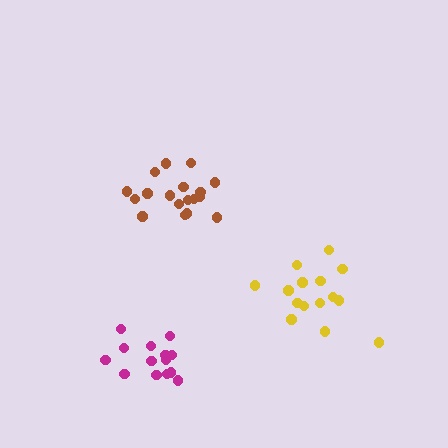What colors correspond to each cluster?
The clusters are colored: yellow, magenta, brown.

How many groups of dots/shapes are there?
There are 3 groups.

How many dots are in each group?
Group 1: 16 dots, Group 2: 14 dots, Group 3: 18 dots (48 total).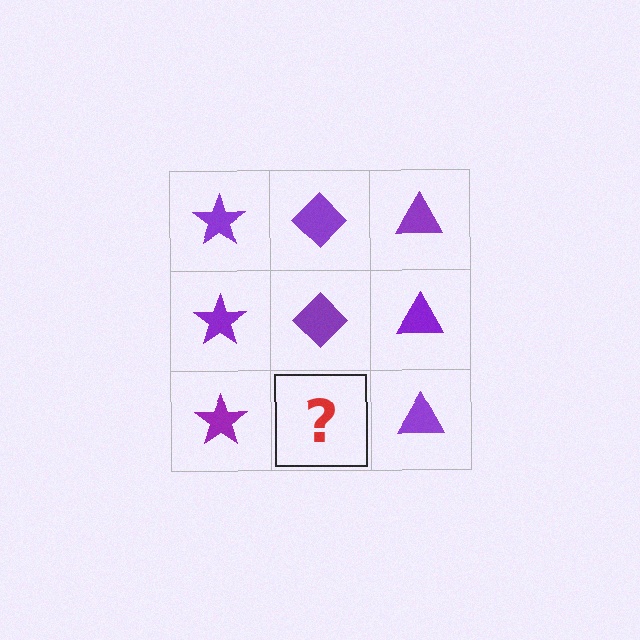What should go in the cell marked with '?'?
The missing cell should contain a purple diamond.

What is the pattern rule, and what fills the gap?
The rule is that each column has a consistent shape. The gap should be filled with a purple diamond.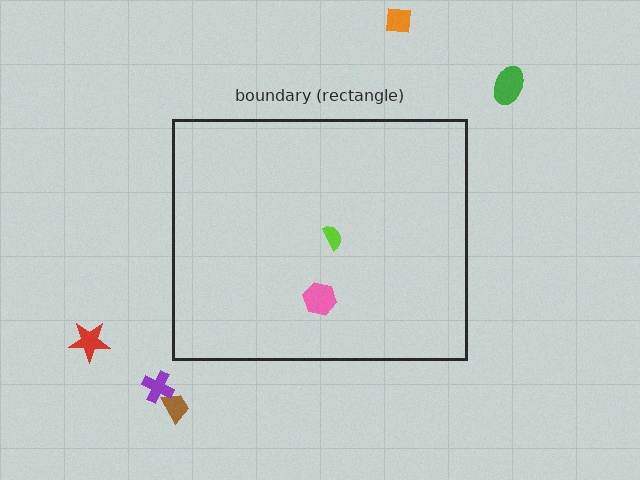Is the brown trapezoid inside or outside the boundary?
Outside.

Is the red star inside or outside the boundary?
Outside.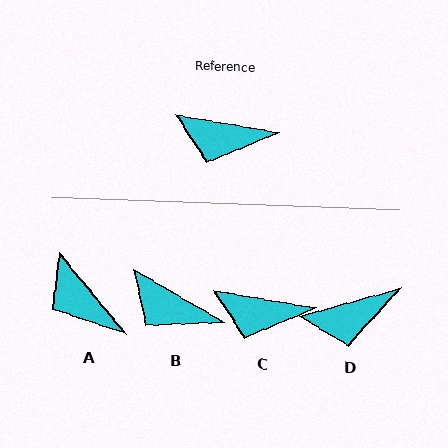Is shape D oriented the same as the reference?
No, it is off by about 25 degrees.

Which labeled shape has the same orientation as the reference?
C.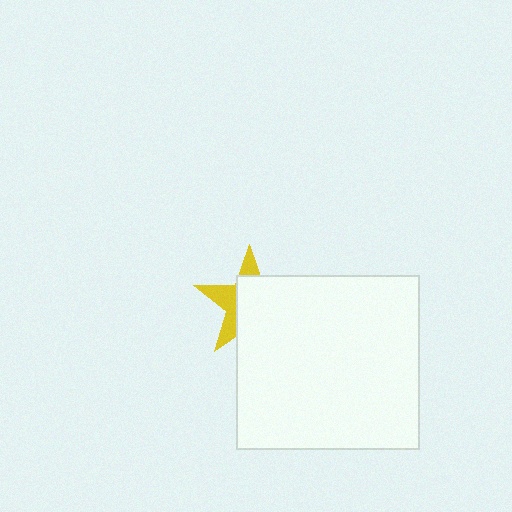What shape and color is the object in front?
The object in front is a white rectangle.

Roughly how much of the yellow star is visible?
A small part of it is visible (roughly 36%).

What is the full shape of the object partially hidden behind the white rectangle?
The partially hidden object is a yellow star.